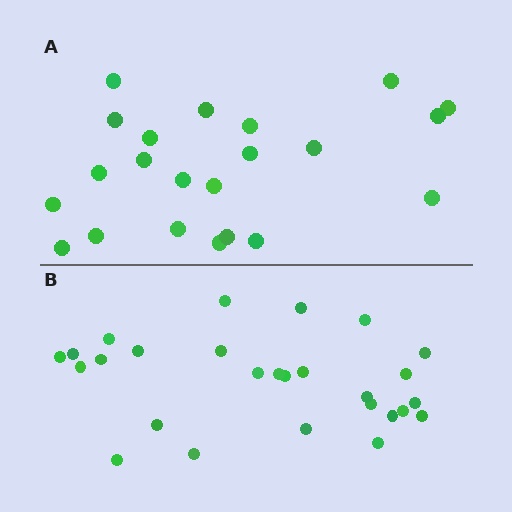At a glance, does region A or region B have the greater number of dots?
Region B (the bottom region) has more dots.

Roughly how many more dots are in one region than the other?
Region B has about 5 more dots than region A.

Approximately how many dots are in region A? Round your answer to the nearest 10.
About 20 dots. (The exact count is 22, which rounds to 20.)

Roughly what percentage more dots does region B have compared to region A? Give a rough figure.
About 25% more.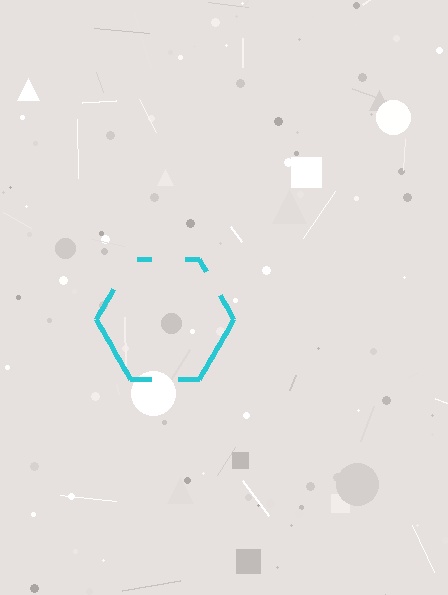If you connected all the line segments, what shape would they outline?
They would outline a hexagon.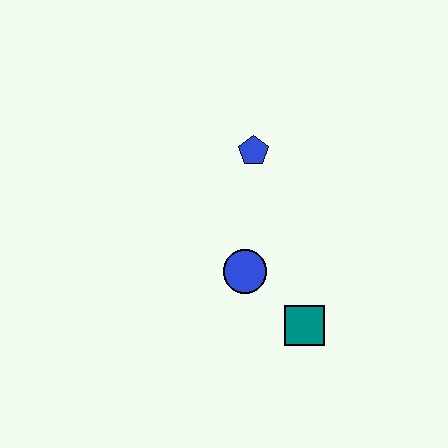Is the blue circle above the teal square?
Yes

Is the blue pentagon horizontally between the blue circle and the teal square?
Yes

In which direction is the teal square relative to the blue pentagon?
The teal square is below the blue pentagon.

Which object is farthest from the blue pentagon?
The teal square is farthest from the blue pentagon.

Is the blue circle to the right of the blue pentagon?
No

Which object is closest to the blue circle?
The teal square is closest to the blue circle.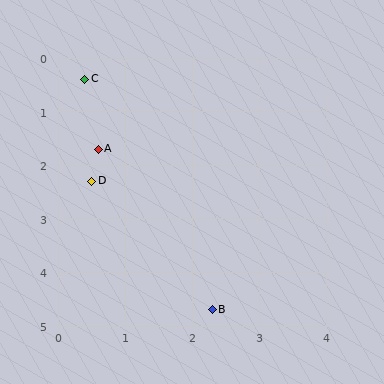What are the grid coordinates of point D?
Point D is at approximately (0.5, 2.3).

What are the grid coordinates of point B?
Point B is at approximately (2.3, 4.7).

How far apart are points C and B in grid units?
Points C and B are about 4.7 grid units apart.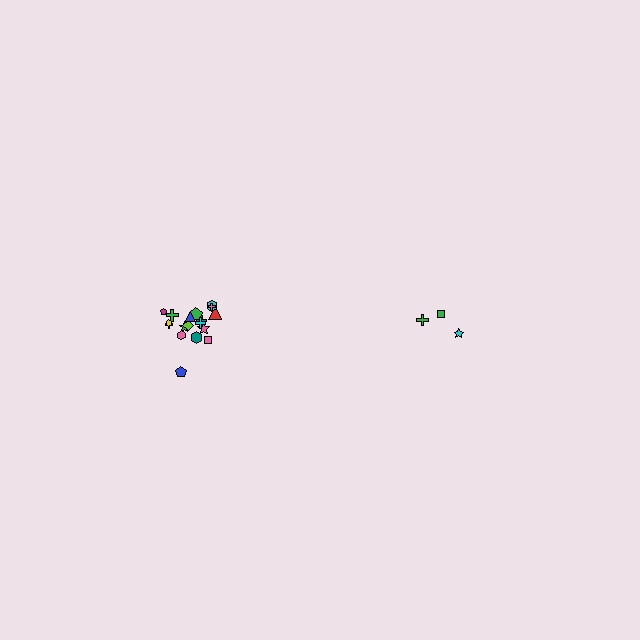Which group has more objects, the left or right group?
The left group.